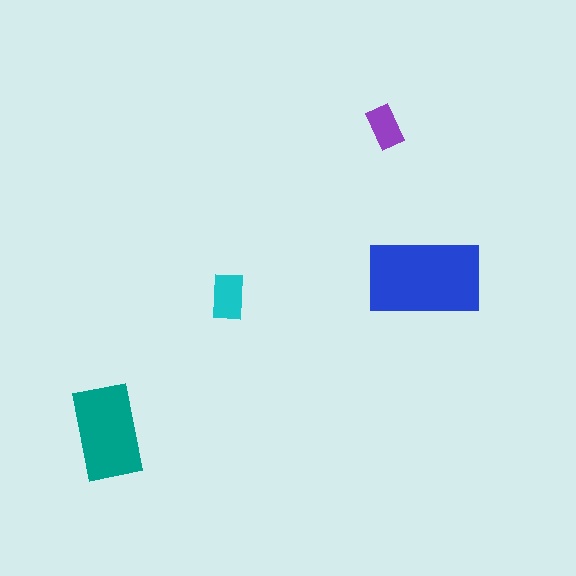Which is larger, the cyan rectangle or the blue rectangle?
The blue one.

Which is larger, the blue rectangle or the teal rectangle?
The blue one.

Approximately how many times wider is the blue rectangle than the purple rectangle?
About 2.5 times wider.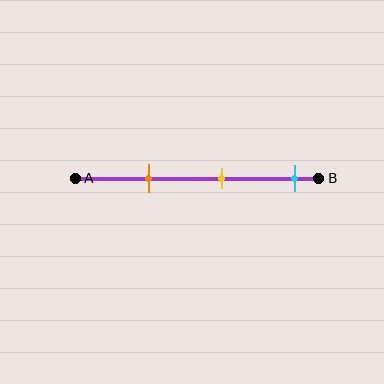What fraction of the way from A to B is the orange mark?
The orange mark is approximately 30% (0.3) of the way from A to B.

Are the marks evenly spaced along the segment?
Yes, the marks are approximately evenly spaced.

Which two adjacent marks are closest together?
The orange and yellow marks are the closest adjacent pair.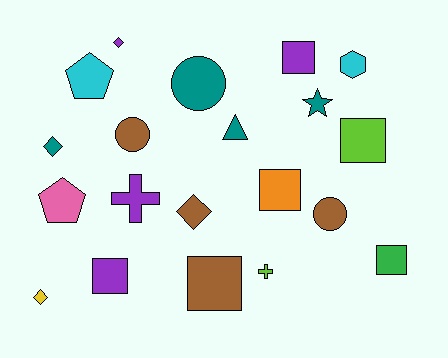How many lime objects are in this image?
There are 2 lime objects.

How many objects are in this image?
There are 20 objects.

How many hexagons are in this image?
There is 1 hexagon.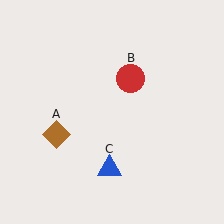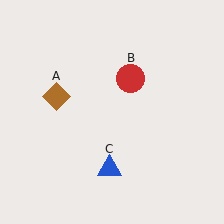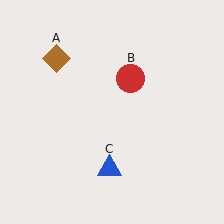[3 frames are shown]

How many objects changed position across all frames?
1 object changed position: brown diamond (object A).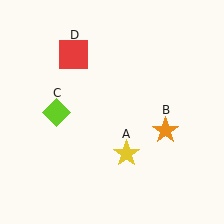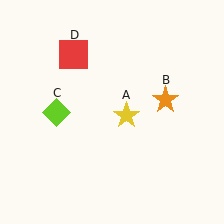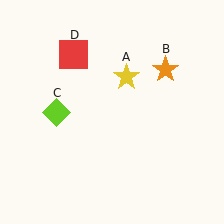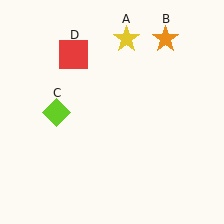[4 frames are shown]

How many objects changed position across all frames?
2 objects changed position: yellow star (object A), orange star (object B).